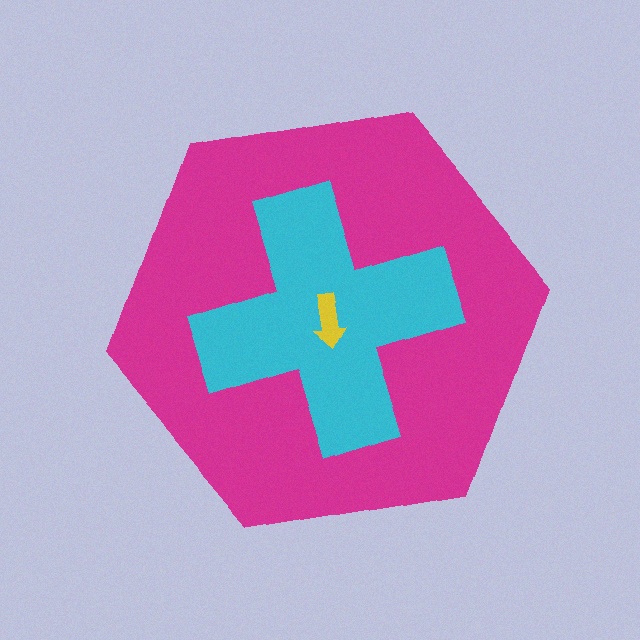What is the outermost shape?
The magenta hexagon.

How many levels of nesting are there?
3.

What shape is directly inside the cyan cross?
The yellow arrow.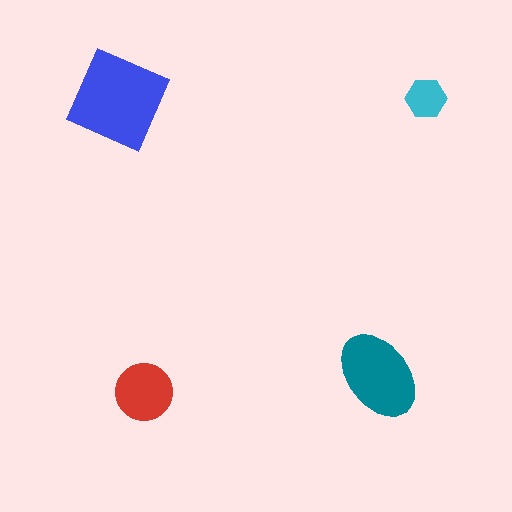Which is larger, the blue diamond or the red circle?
The blue diamond.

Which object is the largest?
The blue diamond.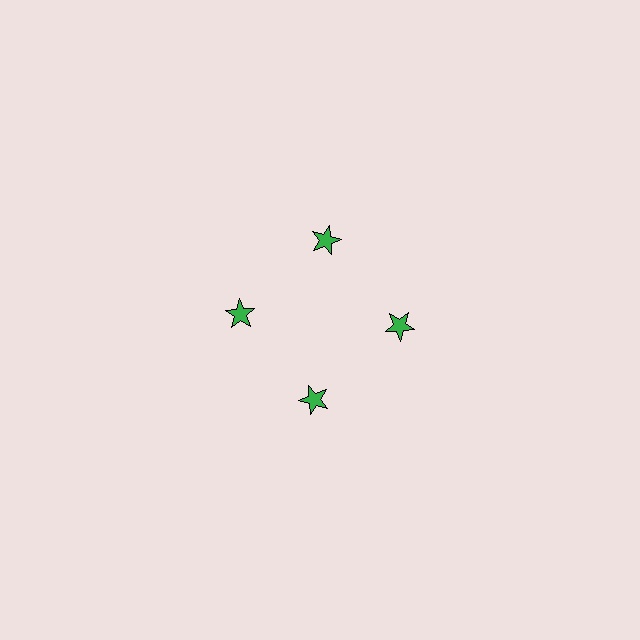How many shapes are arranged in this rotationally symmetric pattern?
There are 4 shapes, arranged in 4 groups of 1.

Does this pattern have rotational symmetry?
Yes, this pattern has 4-fold rotational symmetry. It looks the same after rotating 90 degrees around the center.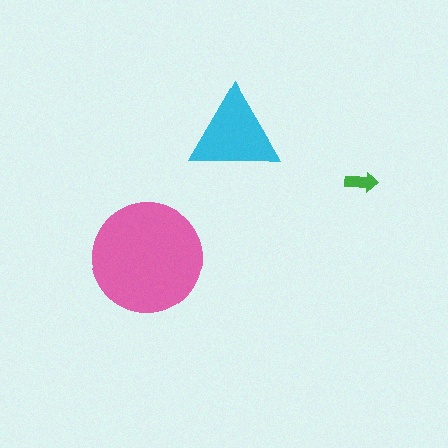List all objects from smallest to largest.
The green arrow, the cyan triangle, the pink circle.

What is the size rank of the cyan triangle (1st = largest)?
2nd.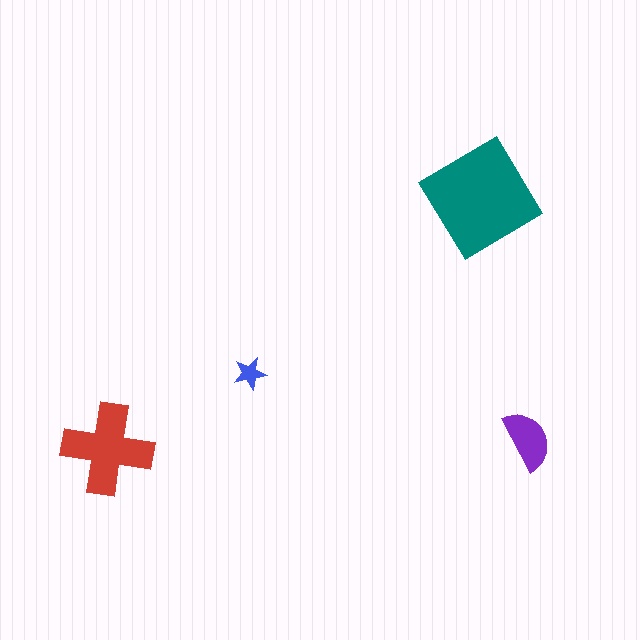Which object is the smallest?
The blue star.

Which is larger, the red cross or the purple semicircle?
The red cross.